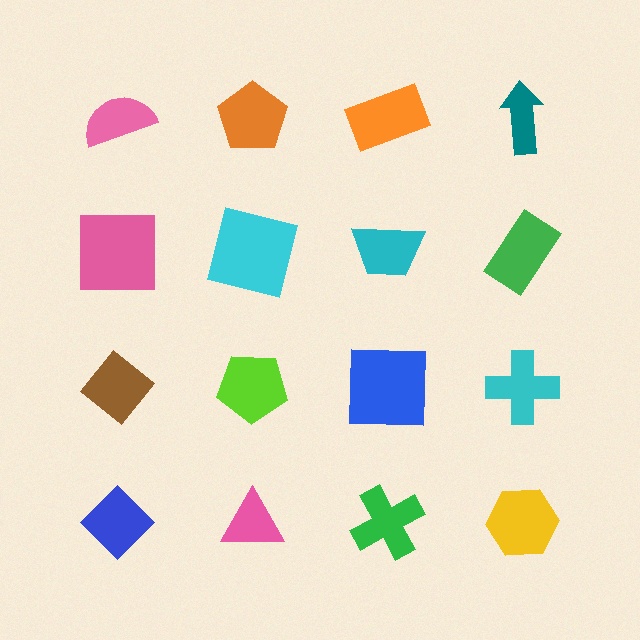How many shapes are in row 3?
4 shapes.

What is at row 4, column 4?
A yellow hexagon.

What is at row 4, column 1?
A blue diamond.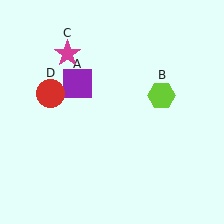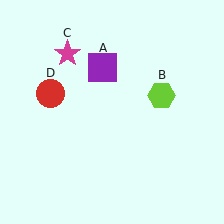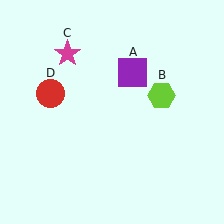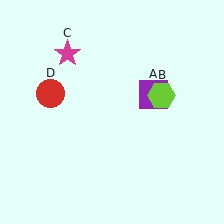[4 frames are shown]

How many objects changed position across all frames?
1 object changed position: purple square (object A).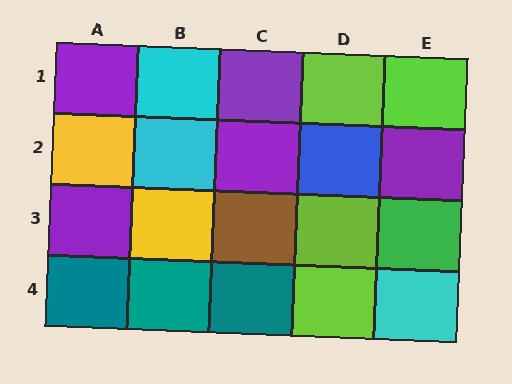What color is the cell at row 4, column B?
Teal.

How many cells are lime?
4 cells are lime.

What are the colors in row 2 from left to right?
Yellow, cyan, purple, blue, purple.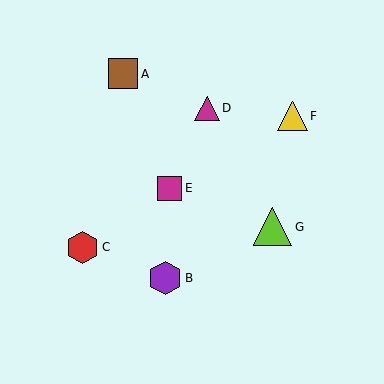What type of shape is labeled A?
Shape A is a brown square.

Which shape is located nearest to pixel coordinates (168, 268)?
The purple hexagon (labeled B) at (165, 278) is nearest to that location.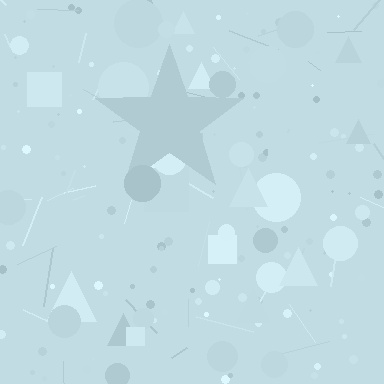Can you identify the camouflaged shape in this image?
The camouflaged shape is a star.